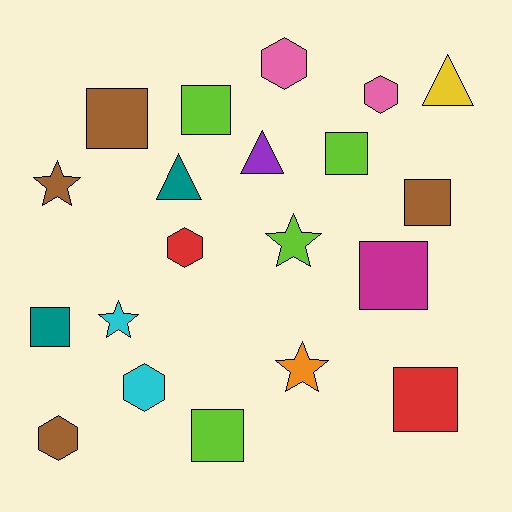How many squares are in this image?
There are 8 squares.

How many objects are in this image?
There are 20 objects.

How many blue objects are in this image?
There are no blue objects.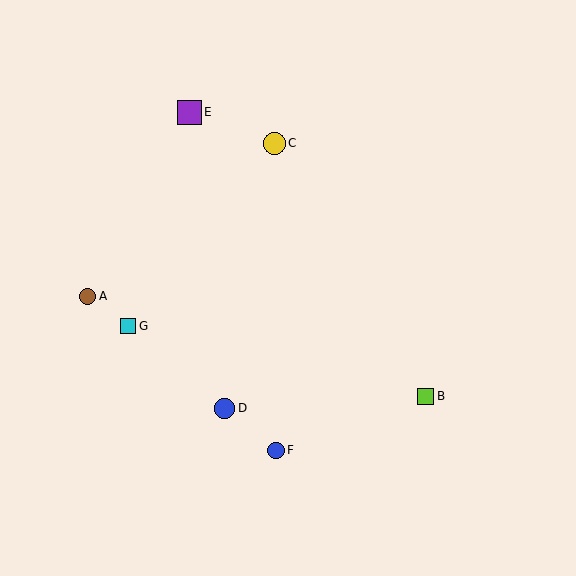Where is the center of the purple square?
The center of the purple square is at (189, 112).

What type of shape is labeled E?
Shape E is a purple square.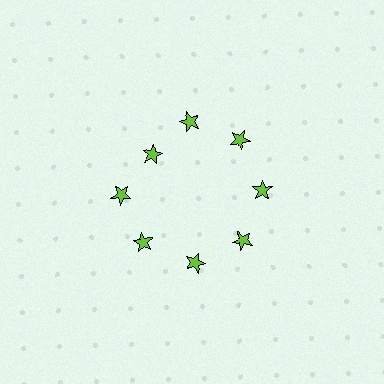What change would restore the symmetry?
The symmetry would be restored by moving it outward, back onto the ring so that all 8 stars sit at equal angles and equal distance from the center.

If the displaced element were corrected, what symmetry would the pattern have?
It would have 8-fold rotational symmetry — the pattern would map onto itself every 45 degrees.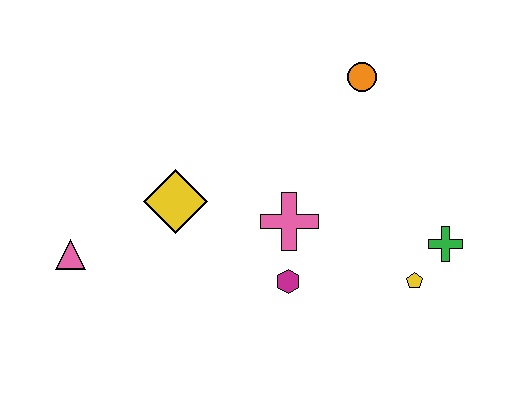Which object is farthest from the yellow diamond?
The green cross is farthest from the yellow diamond.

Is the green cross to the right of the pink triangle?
Yes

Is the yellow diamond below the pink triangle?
No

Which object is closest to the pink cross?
The magenta hexagon is closest to the pink cross.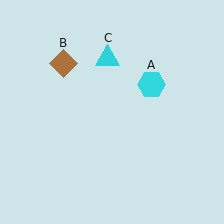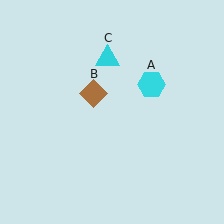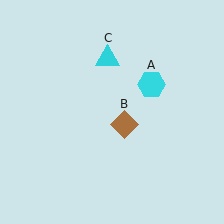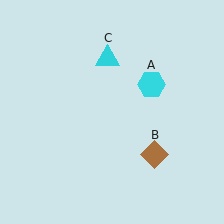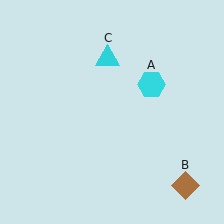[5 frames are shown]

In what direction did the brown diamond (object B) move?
The brown diamond (object B) moved down and to the right.